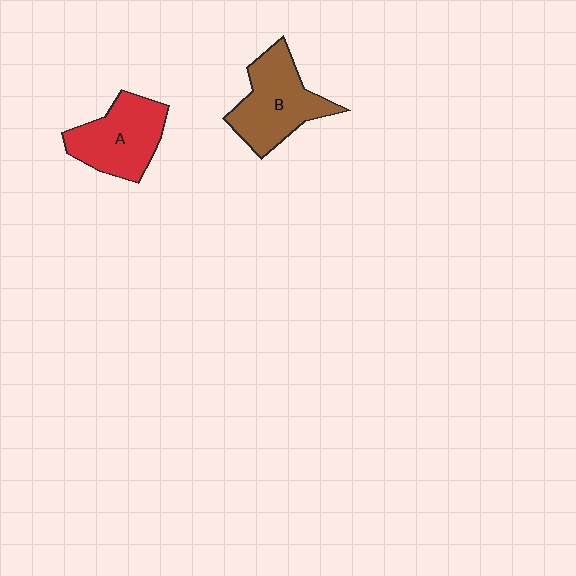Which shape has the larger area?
Shape B (brown).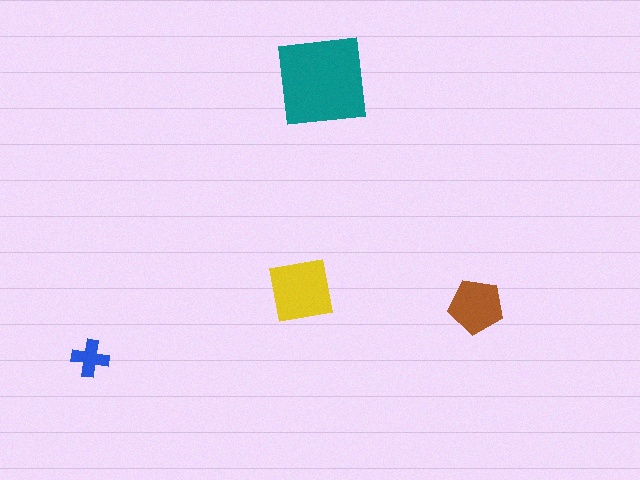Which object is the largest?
The teal square.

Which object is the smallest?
The blue cross.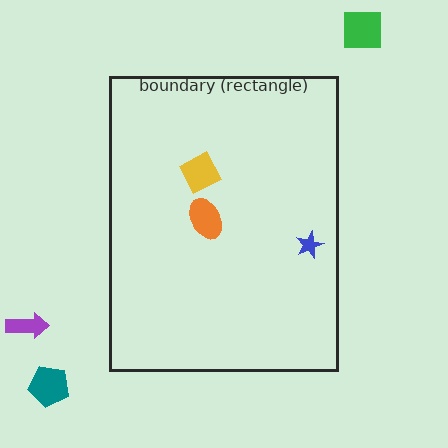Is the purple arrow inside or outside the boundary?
Outside.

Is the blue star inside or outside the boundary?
Inside.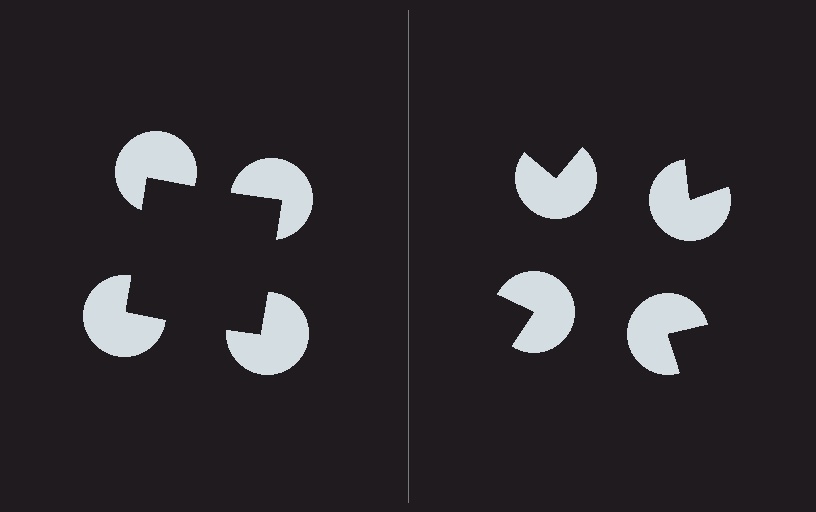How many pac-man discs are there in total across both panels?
8 — 4 on each side.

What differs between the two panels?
The pac-man discs are positioned identically on both sides; only the wedge orientations differ. On the left they align to a square; on the right they are misaligned.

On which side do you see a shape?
An illusory square appears on the left side. On the right side the wedge cuts are rotated, so no coherent shape forms.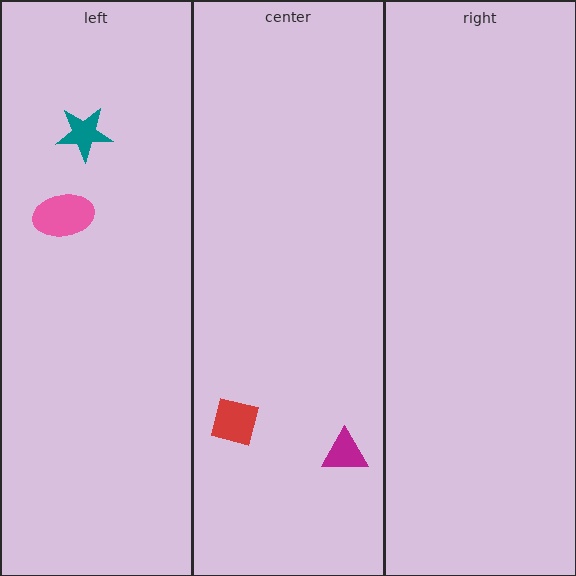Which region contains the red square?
The center region.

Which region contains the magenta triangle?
The center region.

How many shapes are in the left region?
2.